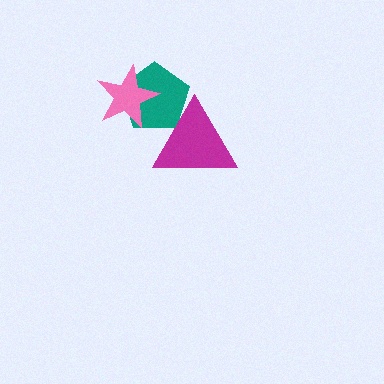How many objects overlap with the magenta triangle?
1 object overlaps with the magenta triangle.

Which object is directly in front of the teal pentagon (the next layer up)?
The magenta triangle is directly in front of the teal pentagon.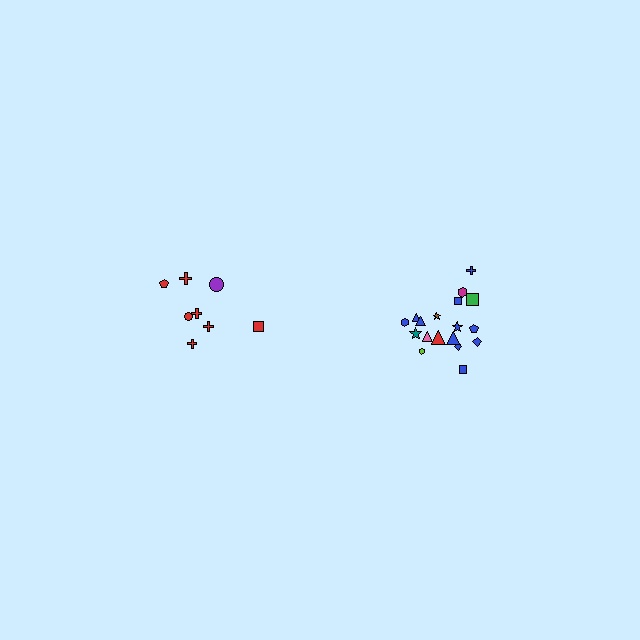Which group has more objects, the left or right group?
The right group.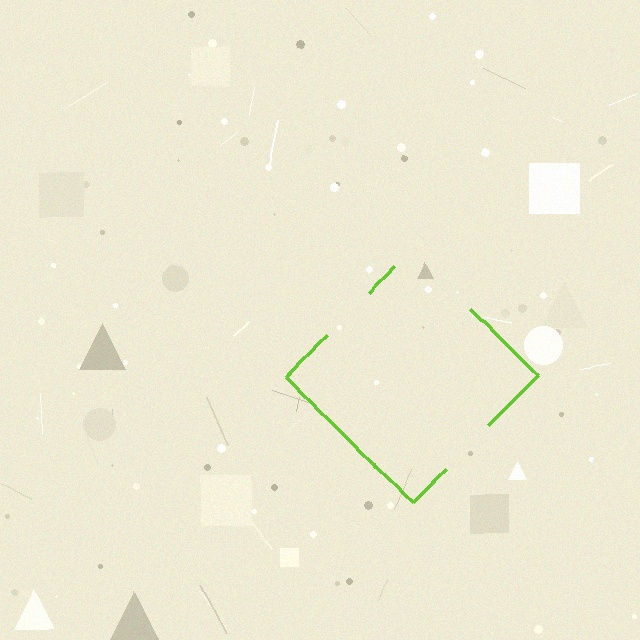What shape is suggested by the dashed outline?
The dashed outline suggests a diamond.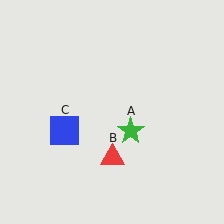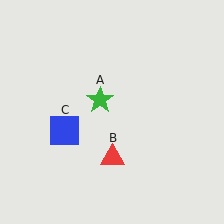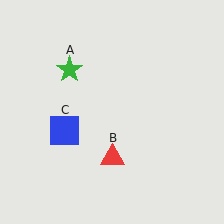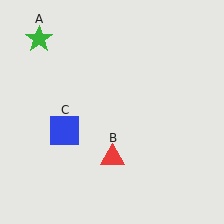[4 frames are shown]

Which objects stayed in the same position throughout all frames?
Red triangle (object B) and blue square (object C) remained stationary.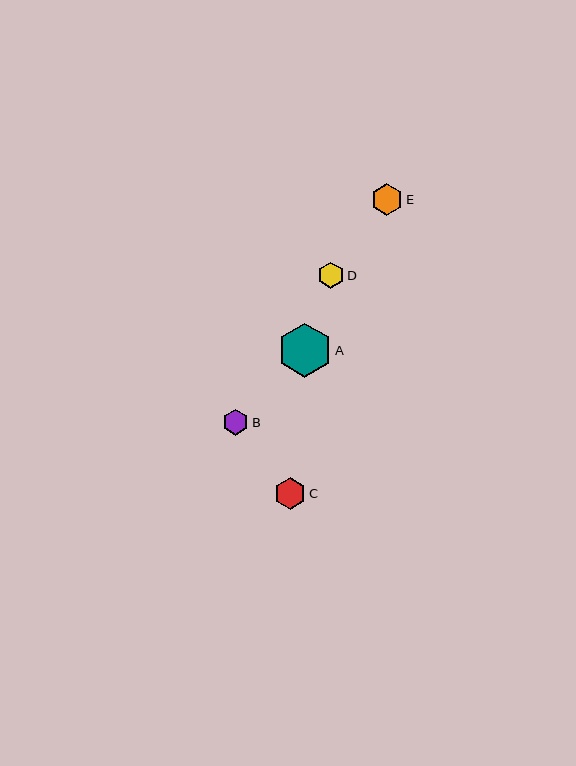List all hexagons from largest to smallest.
From largest to smallest: A, E, C, B, D.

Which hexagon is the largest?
Hexagon A is the largest with a size of approximately 54 pixels.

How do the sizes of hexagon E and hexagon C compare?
Hexagon E and hexagon C are approximately the same size.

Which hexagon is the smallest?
Hexagon D is the smallest with a size of approximately 26 pixels.